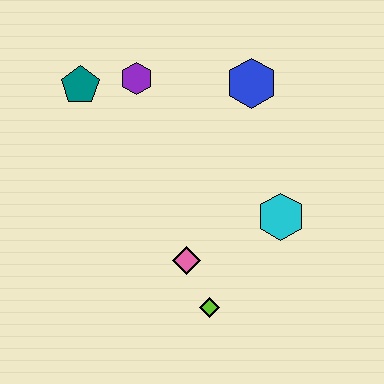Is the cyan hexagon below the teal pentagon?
Yes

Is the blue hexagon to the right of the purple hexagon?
Yes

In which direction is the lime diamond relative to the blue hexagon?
The lime diamond is below the blue hexagon.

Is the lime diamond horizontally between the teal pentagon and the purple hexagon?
No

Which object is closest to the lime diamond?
The pink diamond is closest to the lime diamond.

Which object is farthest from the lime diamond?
The teal pentagon is farthest from the lime diamond.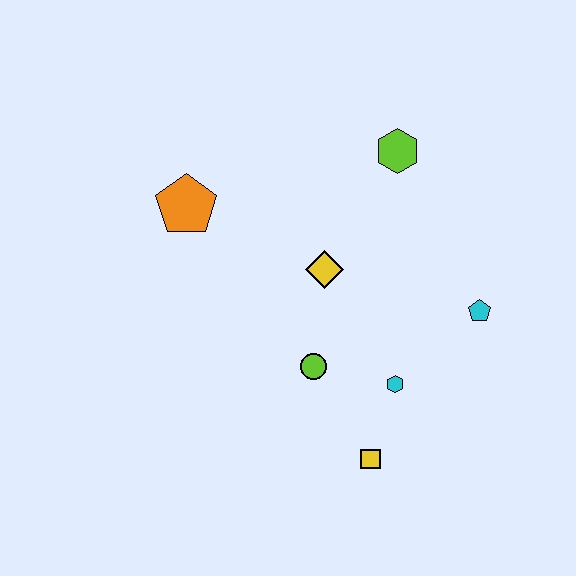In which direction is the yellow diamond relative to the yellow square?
The yellow diamond is above the yellow square.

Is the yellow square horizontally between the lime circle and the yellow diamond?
No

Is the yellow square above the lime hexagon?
No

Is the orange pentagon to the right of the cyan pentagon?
No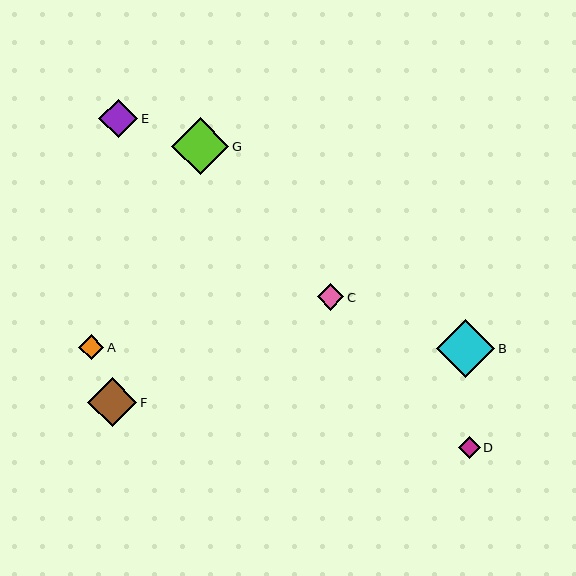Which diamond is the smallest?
Diamond D is the smallest with a size of approximately 22 pixels.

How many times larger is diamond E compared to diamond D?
Diamond E is approximately 1.8 times the size of diamond D.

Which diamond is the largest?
Diamond B is the largest with a size of approximately 58 pixels.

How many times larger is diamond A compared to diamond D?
Diamond A is approximately 1.1 times the size of diamond D.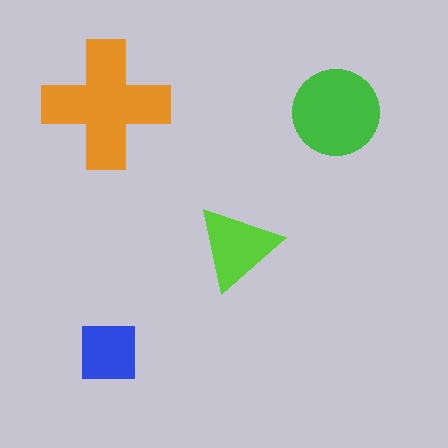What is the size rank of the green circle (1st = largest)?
2nd.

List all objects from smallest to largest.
The blue square, the lime triangle, the green circle, the orange cross.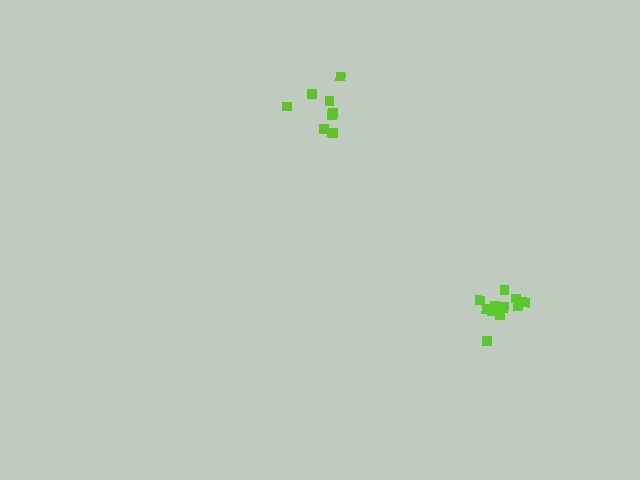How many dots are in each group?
Group 1: 13 dots, Group 2: 9 dots (22 total).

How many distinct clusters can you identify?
There are 2 distinct clusters.